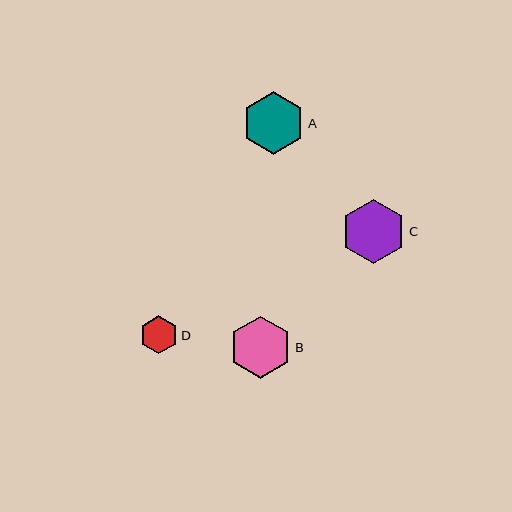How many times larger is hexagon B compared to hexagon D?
Hexagon B is approximately 1.6 times the size of hexagon D.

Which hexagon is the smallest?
Hexagon D is the smallest with a size of approximately 38 pixels.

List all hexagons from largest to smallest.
From largest to smallest: C, A, B, D.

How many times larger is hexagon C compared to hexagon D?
Hexagon C is approximately 1.7 times the size of hexagon D.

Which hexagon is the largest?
Hexagon C is the largest with a size of approximately 64 pixels.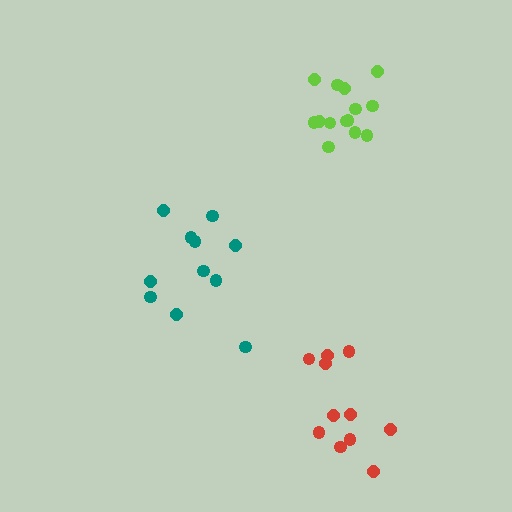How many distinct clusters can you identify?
There are 3 distinct clusters.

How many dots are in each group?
Group 1: 11 dots, Group 2: 11 dots, Group 3: 14 dots (36 total).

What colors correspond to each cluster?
The clusters are colored: teal, red, lime.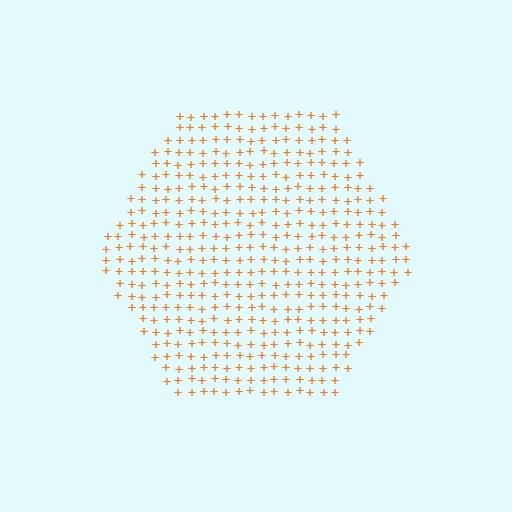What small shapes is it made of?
It is made of small plus signs.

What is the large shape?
The large shape is a hexagon.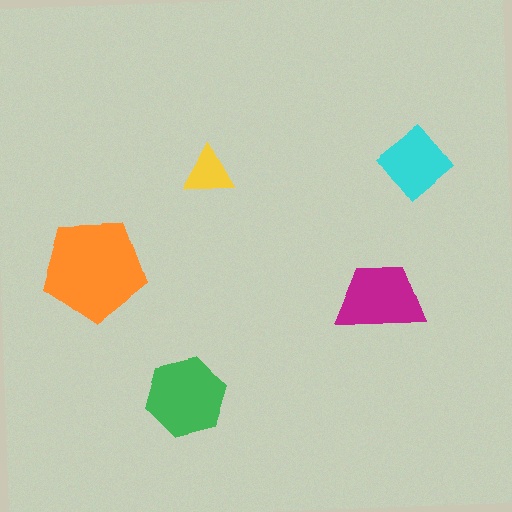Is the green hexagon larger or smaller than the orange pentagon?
Smaller.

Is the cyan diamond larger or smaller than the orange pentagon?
Smaller.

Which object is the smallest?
The yellow triangle.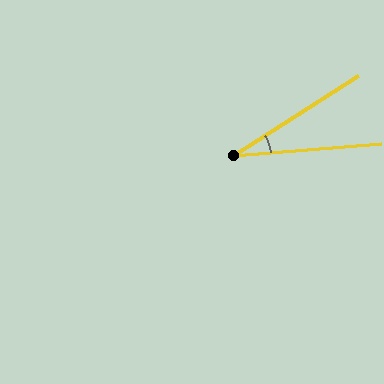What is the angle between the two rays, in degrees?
Approximately 28 degrees.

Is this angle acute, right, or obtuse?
It is acute.